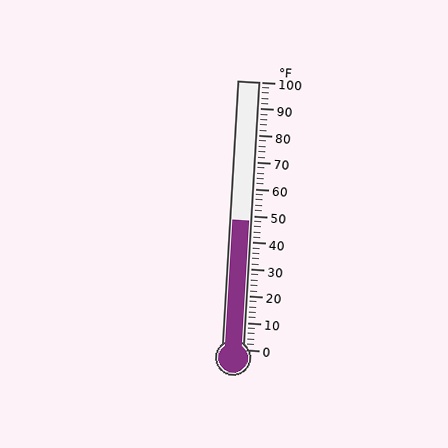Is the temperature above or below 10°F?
The temperature is above 10°F.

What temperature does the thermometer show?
The thermometer shows approximately 48°F.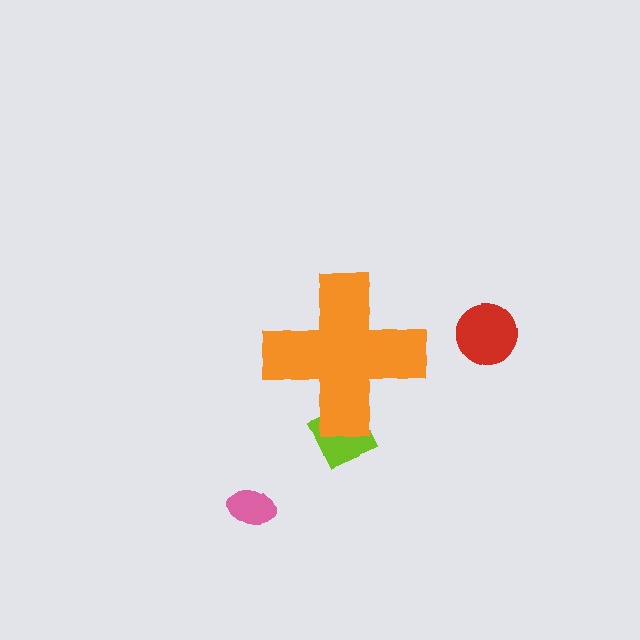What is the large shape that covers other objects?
An orange cross.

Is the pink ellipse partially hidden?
No, the pink ellipse is fully visible.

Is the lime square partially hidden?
Yes, the lime square is partially hidden behind the orange cross.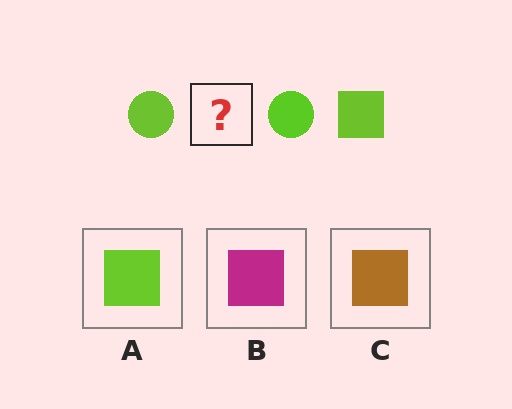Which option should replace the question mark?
Option A.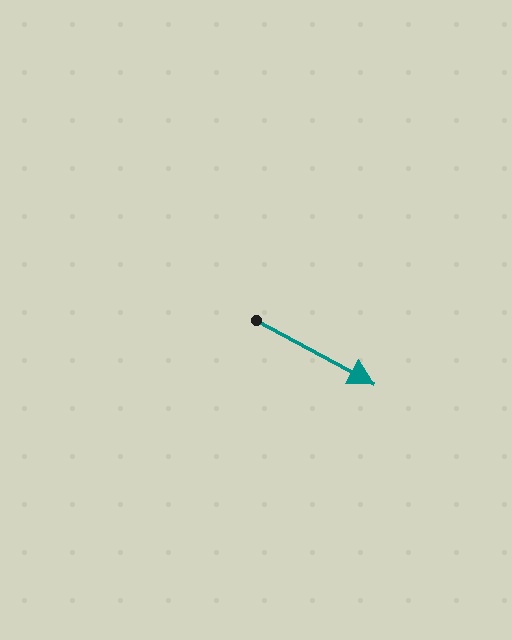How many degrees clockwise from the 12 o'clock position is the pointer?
Approximately 118 degrees.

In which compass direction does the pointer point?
Southeast.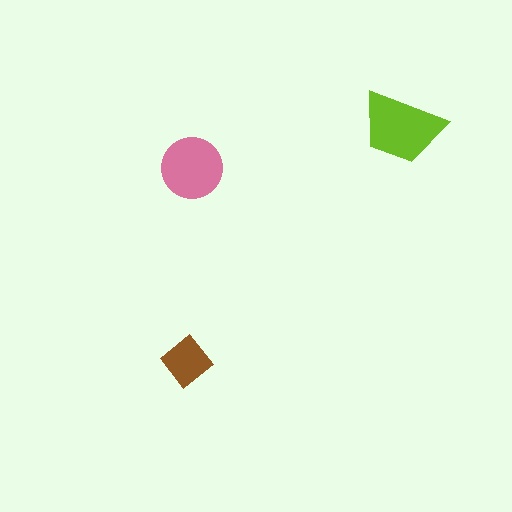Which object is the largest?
The lime trapezoid.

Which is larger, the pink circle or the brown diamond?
The pink circle.